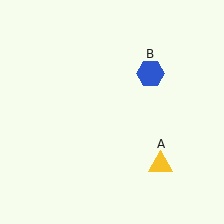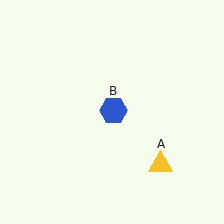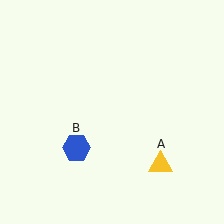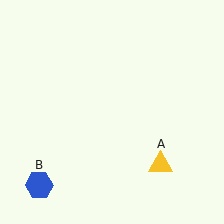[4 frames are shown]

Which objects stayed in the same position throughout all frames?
Yellow triangle (object A) remained stationary.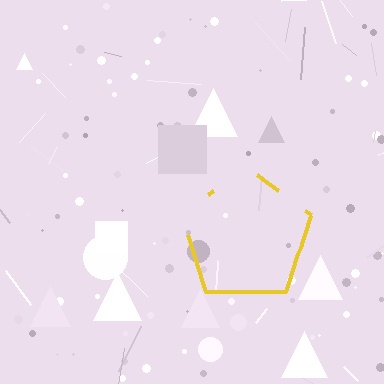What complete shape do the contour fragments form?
The contour fragments form a pentagon.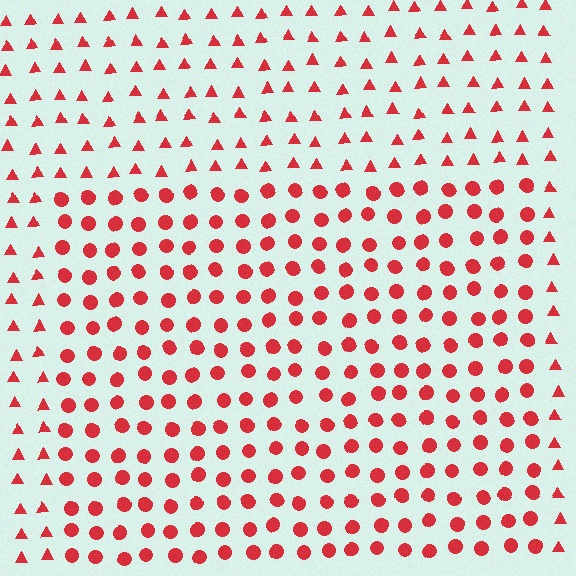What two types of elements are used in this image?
The image uses circles inside the rectangle region and triangles outside it.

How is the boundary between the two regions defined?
The boundary is defined by a change in element shape: circles inside vs. triangles outside. All elements share the same color and spacing.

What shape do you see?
I see a rectangle.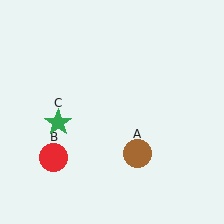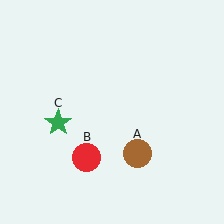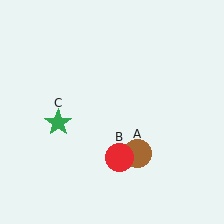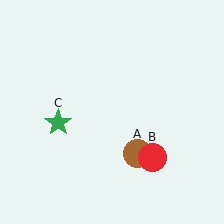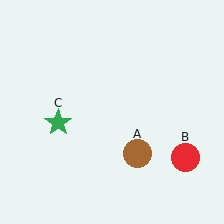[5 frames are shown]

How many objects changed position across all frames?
1 object changed position: red circle (object B).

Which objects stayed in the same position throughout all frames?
Brown circle (object A) and green star (object C) remained stationary.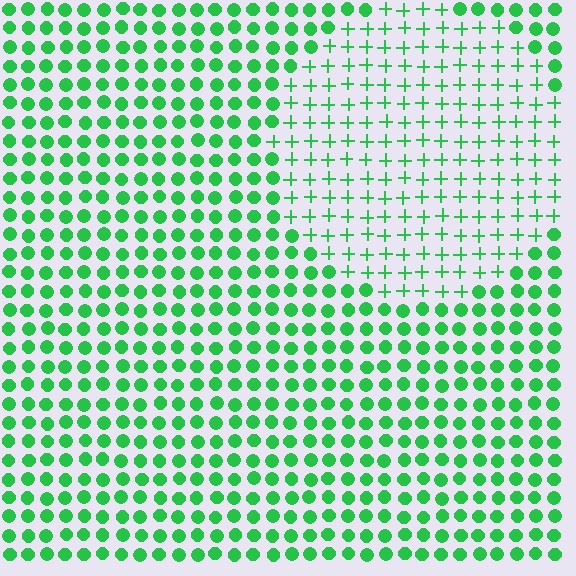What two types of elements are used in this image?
The image uses plus signs inside the circle region and circles outside it.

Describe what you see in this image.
The image is filled with small green elements arranged in a uniform grid. A circle-shaped region contains plus signs, while the surrounding area contains circles. The boundary is defined purely by the change in element shape.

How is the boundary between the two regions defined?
The boundary is defined by a change in element shape: plus signs inside vs. circles outside. All elements share the same color and spacing.